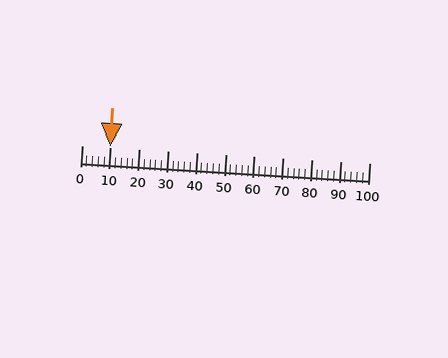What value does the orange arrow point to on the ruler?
The orange arrow points to approximately 10.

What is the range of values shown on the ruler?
The ruler shows values from 0 to 100.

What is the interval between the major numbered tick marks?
The major tick marks are spaced 10 units apart.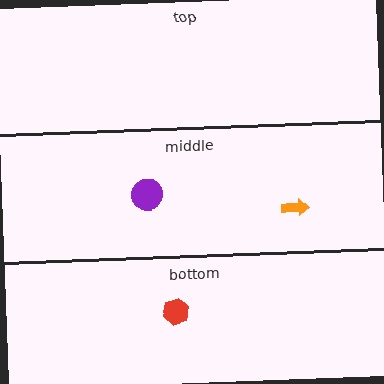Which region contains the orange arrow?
The middle region.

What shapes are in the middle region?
The orange arrow, the purple circle.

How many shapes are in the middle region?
2.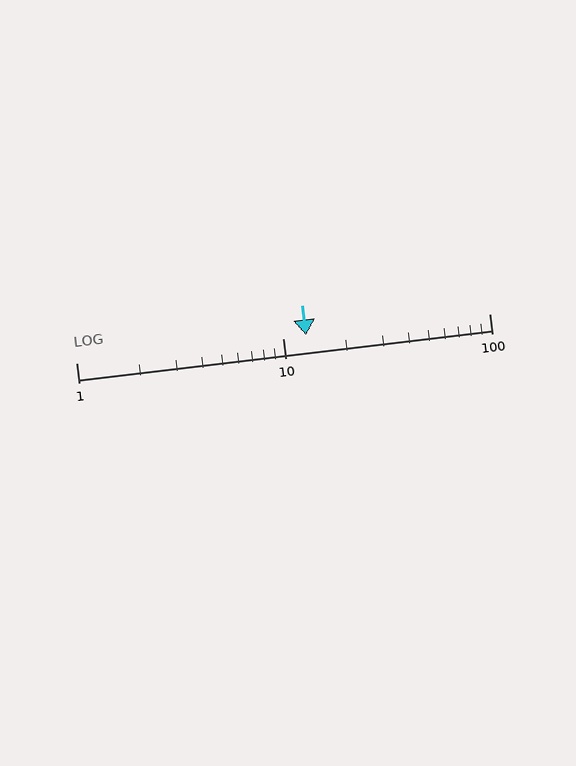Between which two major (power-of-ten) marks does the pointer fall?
The pointer is between 10 and 100.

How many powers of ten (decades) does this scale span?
The scale spans 2 decades, from 1 to 100.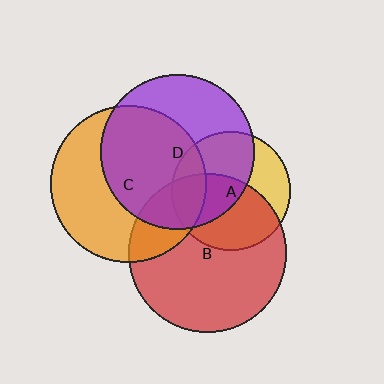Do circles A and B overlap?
Yes.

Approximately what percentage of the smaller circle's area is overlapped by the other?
Approximately 55%.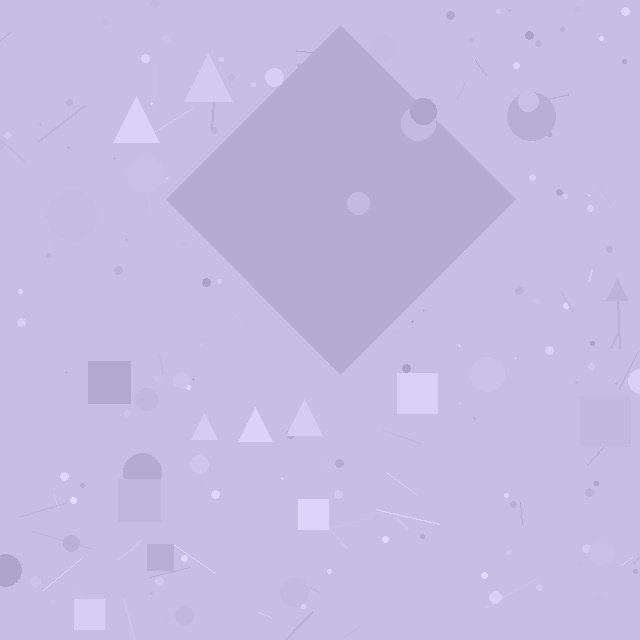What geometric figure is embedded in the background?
A diamond is embedded in the background.